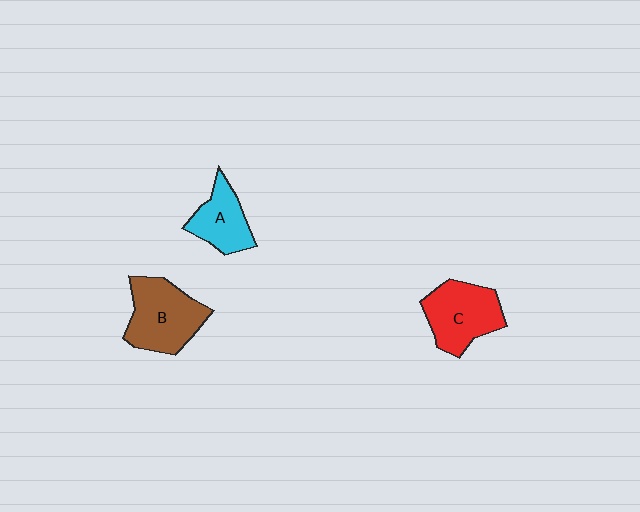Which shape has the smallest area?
Shape A (cyan).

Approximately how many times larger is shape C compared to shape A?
Approximately 1.4 times.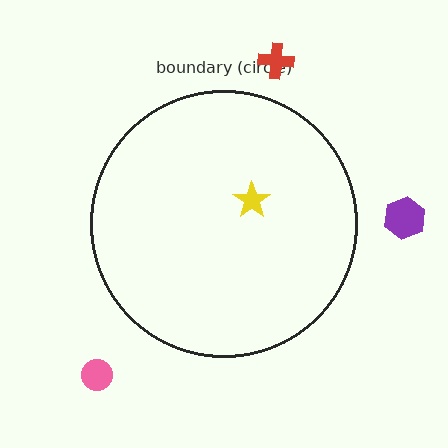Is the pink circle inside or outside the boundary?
Outside.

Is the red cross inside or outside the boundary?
Outside.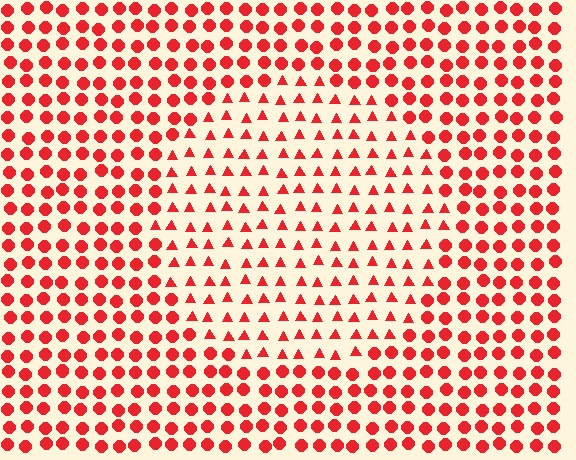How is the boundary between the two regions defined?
The boundary is defined by a change in element shape: triangles inside vs. circles outside. All elements share the same color and spacing.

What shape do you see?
I see a circle.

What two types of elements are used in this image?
The image uses triangles inside the circle region and circles outside it.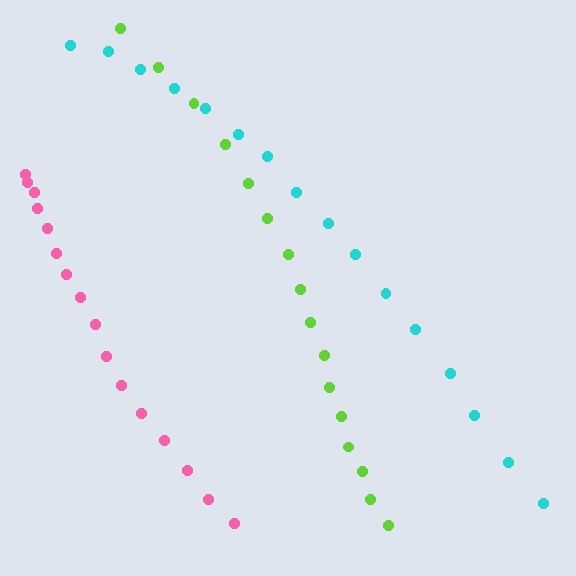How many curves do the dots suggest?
There are 3 distinct paths.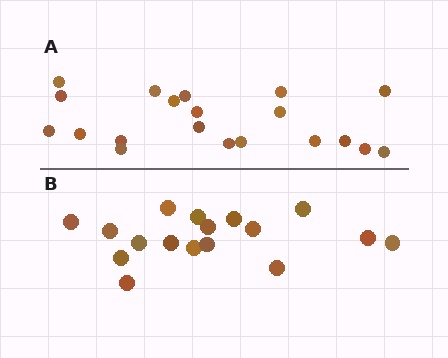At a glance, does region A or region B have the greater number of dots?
Region A (the top region) has more dots.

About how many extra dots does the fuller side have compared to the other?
Region A has just a few more — roughly 2 or 3 more dots than region B.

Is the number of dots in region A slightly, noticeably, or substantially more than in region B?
Region A has only slightly more — the two regions are fairly close. The ratio is roughly 1.2 to 1.